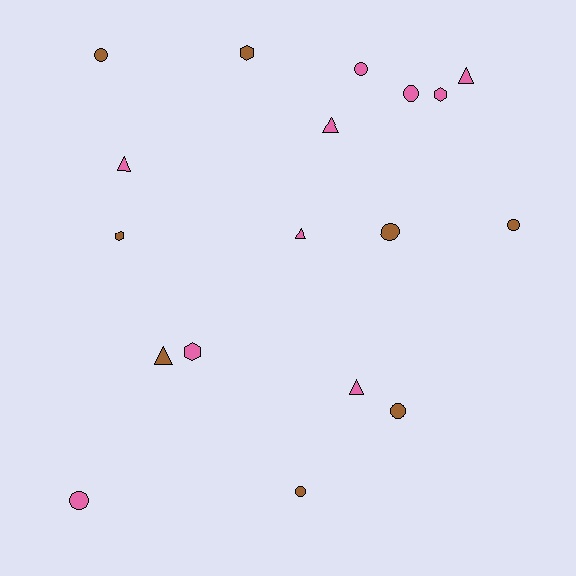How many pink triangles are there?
There are 5 pink triangles.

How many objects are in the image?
There are 18 objects.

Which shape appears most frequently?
Circle, with 8 objects.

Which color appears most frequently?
Pink, with 10 objects.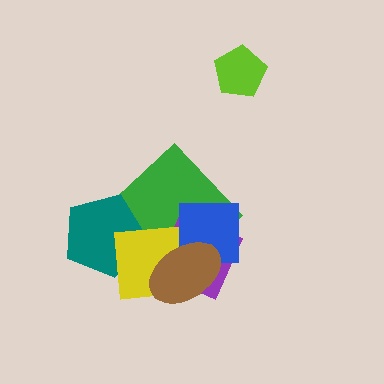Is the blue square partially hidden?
Yes, it is partially covered by another shape.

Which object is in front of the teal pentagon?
The yellow square is in front of the teal pentagon.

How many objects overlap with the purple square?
4 objects overlap with the purple square.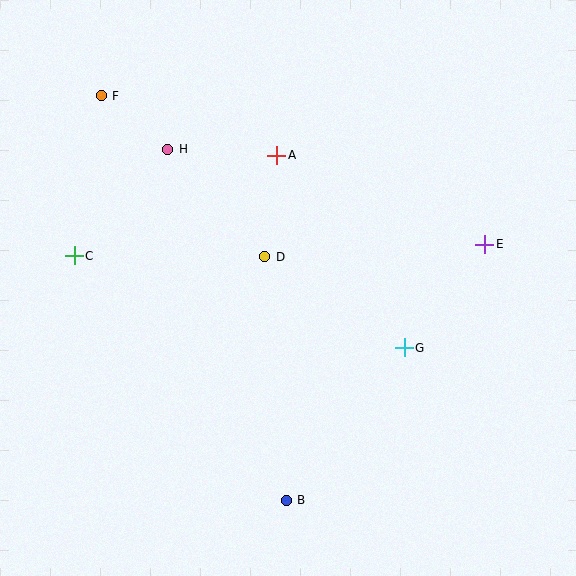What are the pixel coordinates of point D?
Point D is at (265, 257).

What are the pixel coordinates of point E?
Point E is at (485, 244).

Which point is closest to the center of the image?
Point D at (265, 257) is closest to the center.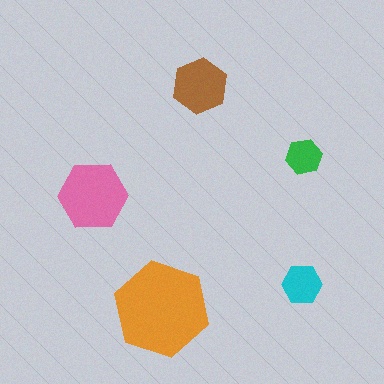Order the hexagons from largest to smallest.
the orange one, the pink one, the brown one, the cyan one, the green one.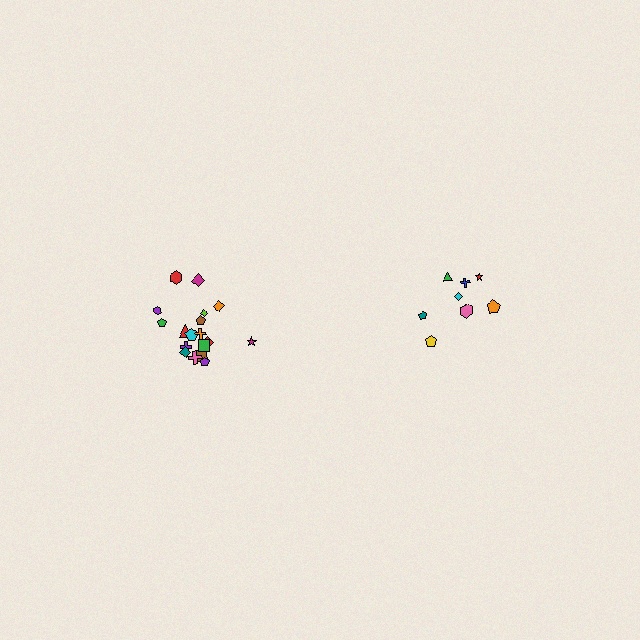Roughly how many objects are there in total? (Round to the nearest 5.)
Roughly 25 objects in total.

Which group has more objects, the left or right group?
The left group.